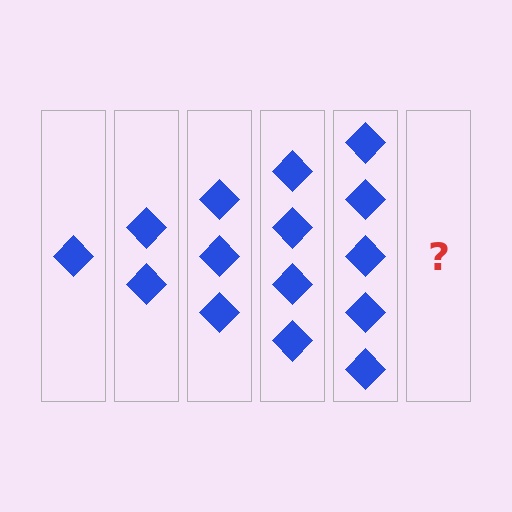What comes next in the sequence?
The next element should be 6 diamonds.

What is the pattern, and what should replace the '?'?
The pattern is that each step adds one more diamond. The '?' should be 6 diamonds.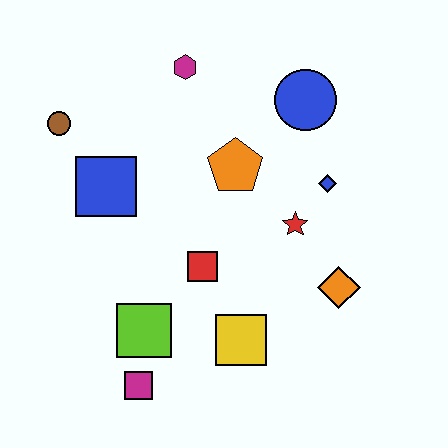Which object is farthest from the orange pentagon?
The magenta square is farthest from the orange pentagon.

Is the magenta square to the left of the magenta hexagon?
Yes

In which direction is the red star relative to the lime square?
The red star is to the right of the lime square.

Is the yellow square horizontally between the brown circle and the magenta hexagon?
No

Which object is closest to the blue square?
The brown circle is closest to the blue square.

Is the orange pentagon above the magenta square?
Yes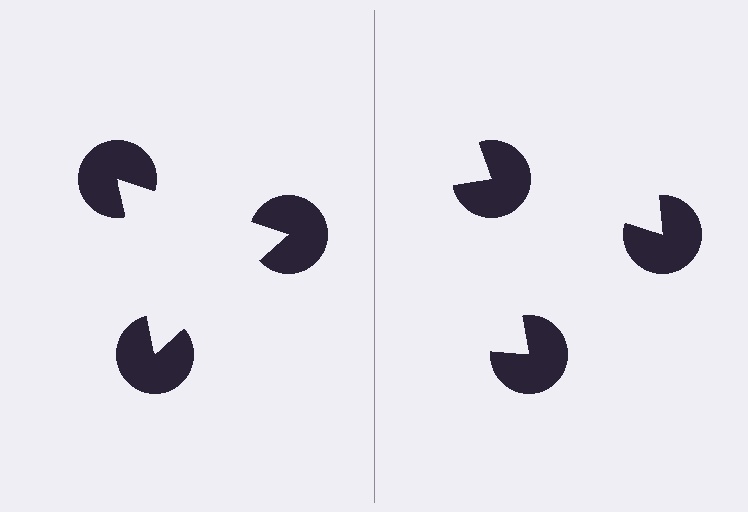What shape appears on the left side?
An illusory triangle.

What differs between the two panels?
The pac-man discs are positioned identically on both sides; only the wedge orientations differ. On the left they align to a triangle; on the right they are misaligned.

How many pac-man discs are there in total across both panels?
6 — 3 on each side.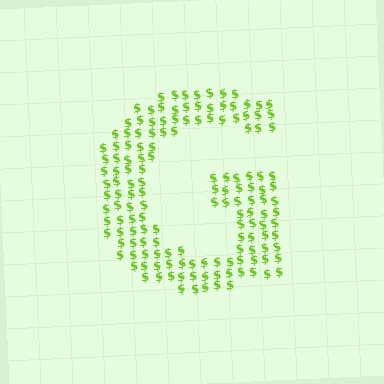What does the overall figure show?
The overall figure shows the letter G.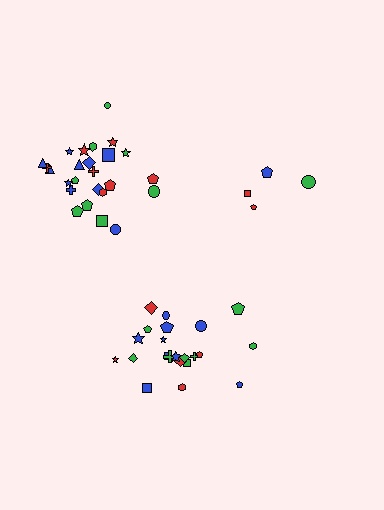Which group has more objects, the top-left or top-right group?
The top-left group.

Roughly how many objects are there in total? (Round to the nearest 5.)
Roughly 50 objects in total.